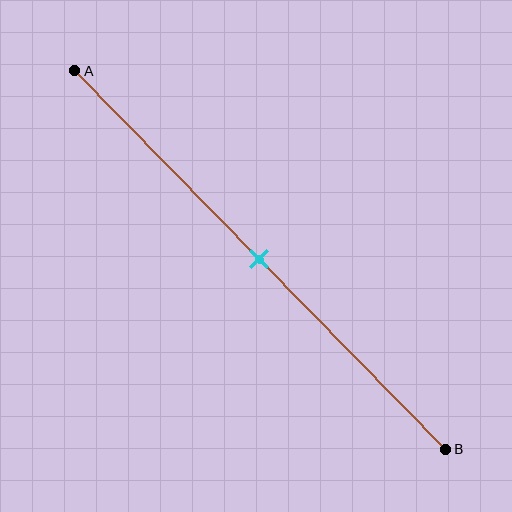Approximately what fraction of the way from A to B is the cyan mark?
The cyan mark is approximately 50% of the way from A to B.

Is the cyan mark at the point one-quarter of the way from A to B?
No, the mark is at about 50% from A, not at the 25% one-quarter point.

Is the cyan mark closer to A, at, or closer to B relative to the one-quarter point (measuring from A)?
The cyan mark is closer to point B than the one-quarter point of segment AB.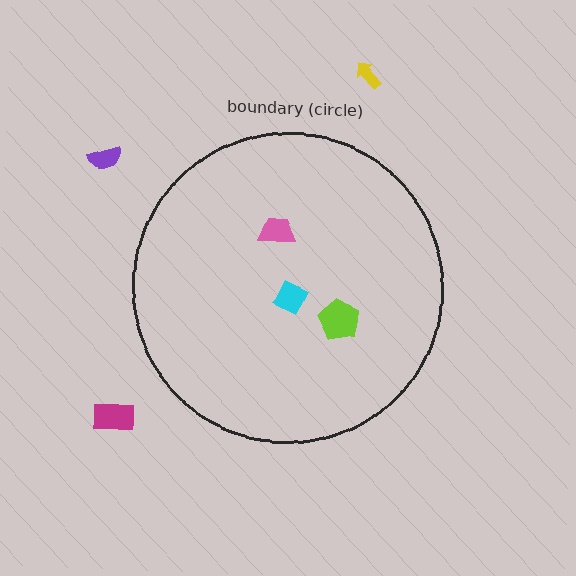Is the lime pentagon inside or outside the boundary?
Inside.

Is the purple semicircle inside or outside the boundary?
Outside.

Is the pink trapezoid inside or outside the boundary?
Inside.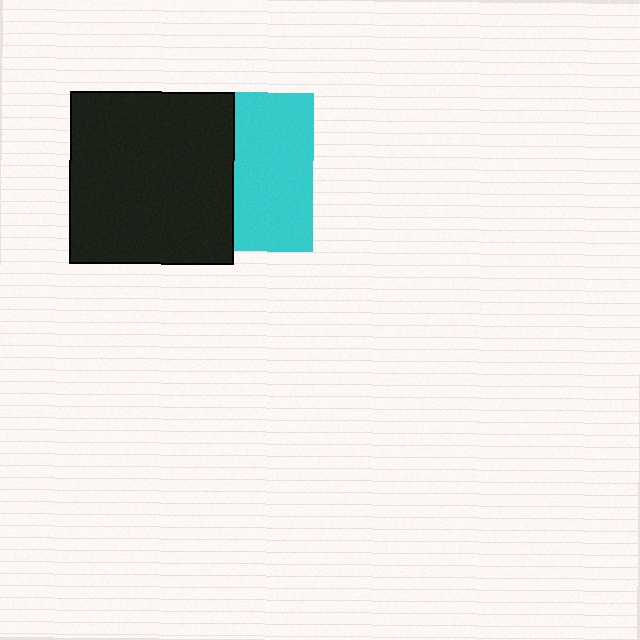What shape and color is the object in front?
The object in front is a black rectangle.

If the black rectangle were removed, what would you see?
You would see the complete cyan square.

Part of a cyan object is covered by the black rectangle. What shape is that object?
It is a square.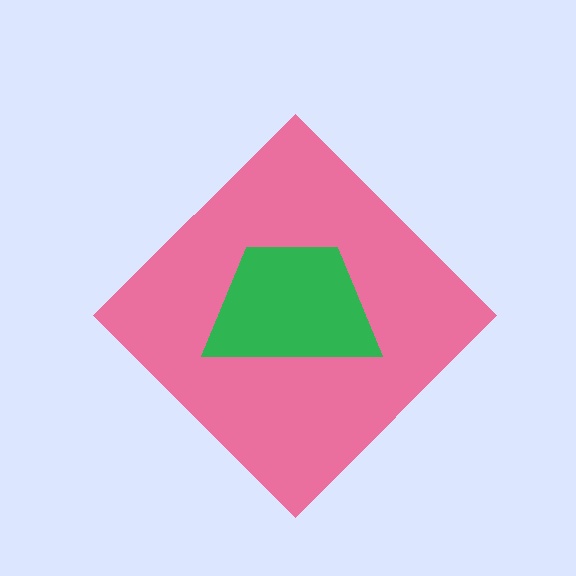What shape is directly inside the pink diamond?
The green trapezoid.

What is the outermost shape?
The pink diamond.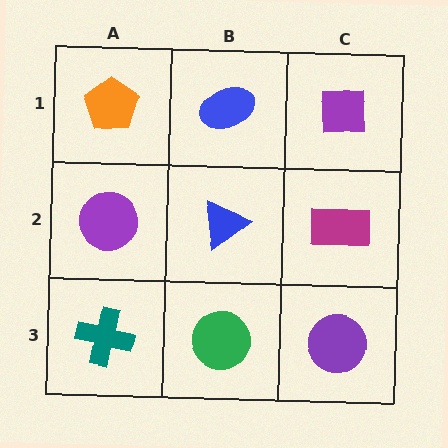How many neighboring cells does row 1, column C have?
2.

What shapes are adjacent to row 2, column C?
A purple square (row 1, column C), a purple circle (row 3, column C), a blue triangle (row 2, column B).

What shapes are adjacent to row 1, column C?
A magenta rectangle (row 2, column C), a blue ellipse (row 1, column B).